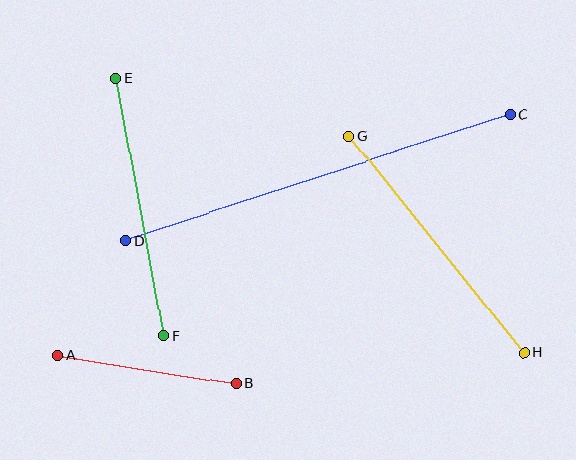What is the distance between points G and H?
The distance is approximately 279 pixels.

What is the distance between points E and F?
The distance is approximately 262 pixels.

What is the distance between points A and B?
The distance is approximately 181 pixels.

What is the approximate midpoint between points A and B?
The midpoint is at approximately (147, 370) pixels.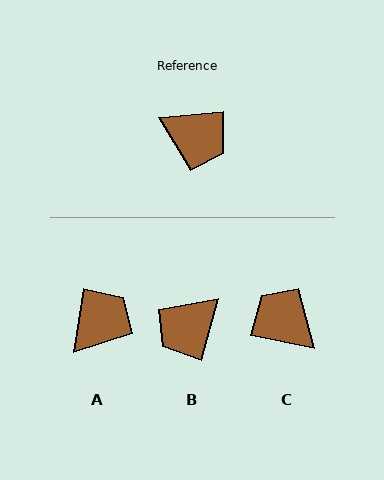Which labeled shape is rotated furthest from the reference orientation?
C, about 164 degrees away.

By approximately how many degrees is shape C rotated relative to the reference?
Approximately 164 degrees counter-clockwise.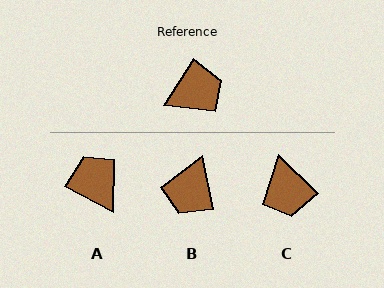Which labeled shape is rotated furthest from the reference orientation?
B, about 137 degrees away.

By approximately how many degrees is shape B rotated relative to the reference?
Approximately 137 degrees clockwise.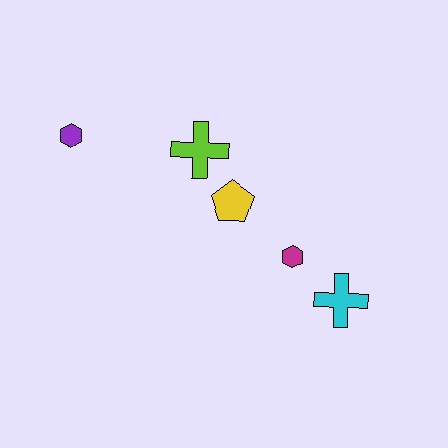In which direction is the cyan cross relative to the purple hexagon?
The cyan cross is to the right of the purple hexagon.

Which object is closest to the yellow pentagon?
The lime cross is closest to the yellow pentagon.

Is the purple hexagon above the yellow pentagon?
Yes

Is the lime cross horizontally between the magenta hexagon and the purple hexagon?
Yes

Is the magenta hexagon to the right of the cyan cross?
No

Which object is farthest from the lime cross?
The cyan cross is farthest from the lime cross.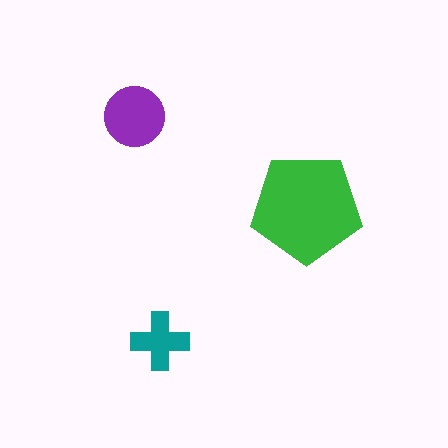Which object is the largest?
The green pentagon.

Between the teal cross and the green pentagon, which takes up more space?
The green pentagon.